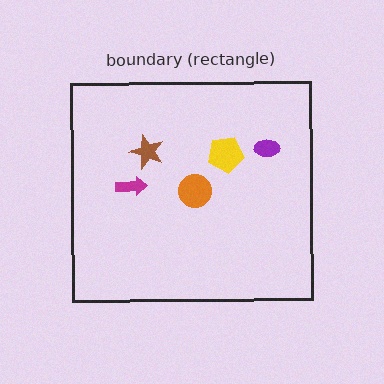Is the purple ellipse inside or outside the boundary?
Inside.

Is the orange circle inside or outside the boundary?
Inside.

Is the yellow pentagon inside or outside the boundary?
Inside.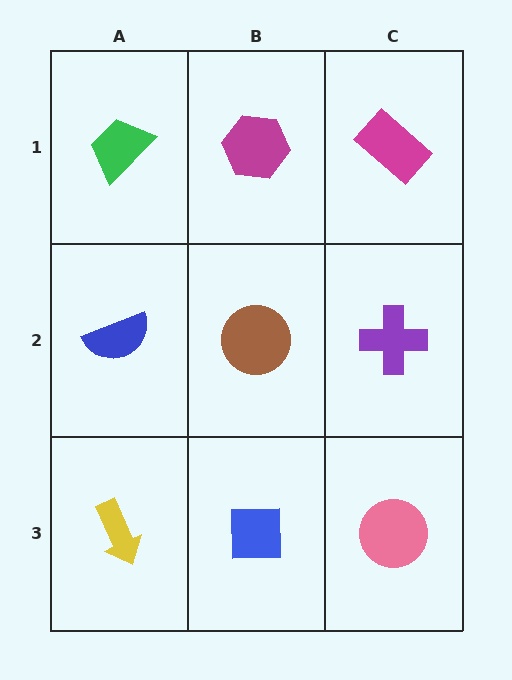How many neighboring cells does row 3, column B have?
3.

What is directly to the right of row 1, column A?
A magenta hexagon.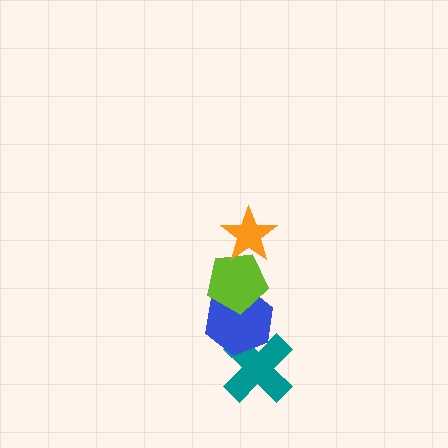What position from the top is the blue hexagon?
The blue hexagon is 3rd from the top.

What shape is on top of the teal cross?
The blue hexagon is on top of the teal cross.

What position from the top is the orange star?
The orange star is 1st from the top.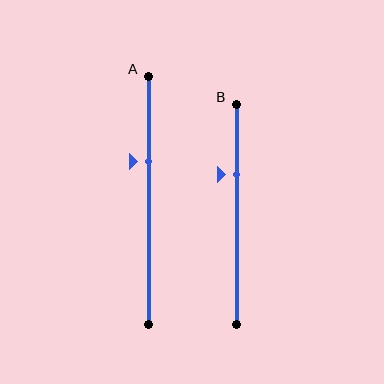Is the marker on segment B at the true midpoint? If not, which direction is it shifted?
No, the marker on segment B is shifted upward by about 18% of the segment length.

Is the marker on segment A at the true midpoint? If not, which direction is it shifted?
No, the marker on segment A is shifted upward by about 16% of the segment length.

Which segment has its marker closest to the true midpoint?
Segment A has its marker closest to the true midpoint.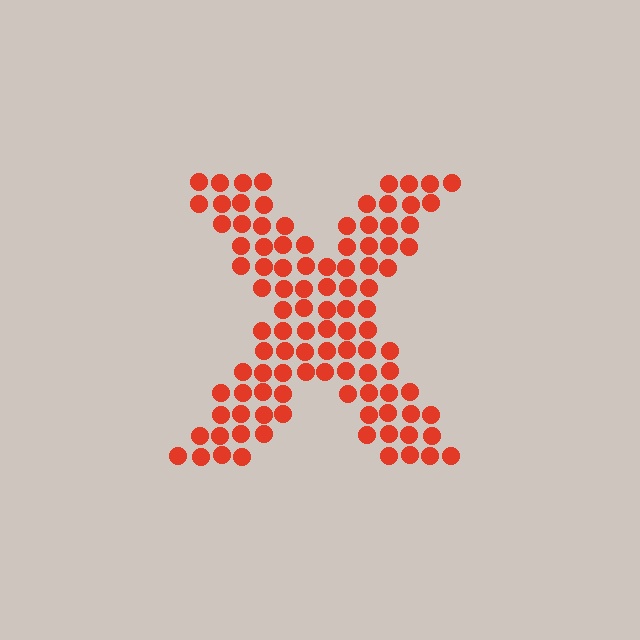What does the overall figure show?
The overall figure shows the letter X.